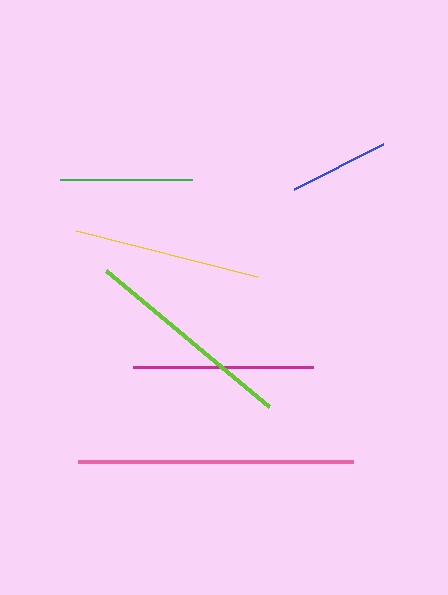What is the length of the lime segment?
The lime segment is approximately 212 pixels long.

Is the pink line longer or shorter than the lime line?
The pink line is longer than the lime line.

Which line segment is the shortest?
The blue line is the shortest at approximately 100 pixels.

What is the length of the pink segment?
The pink segment is approximately 275 pixels long.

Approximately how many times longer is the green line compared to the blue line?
The green line is approximately 1.3 times the length of the blue line.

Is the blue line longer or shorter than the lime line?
The lime line is longer than the blue line.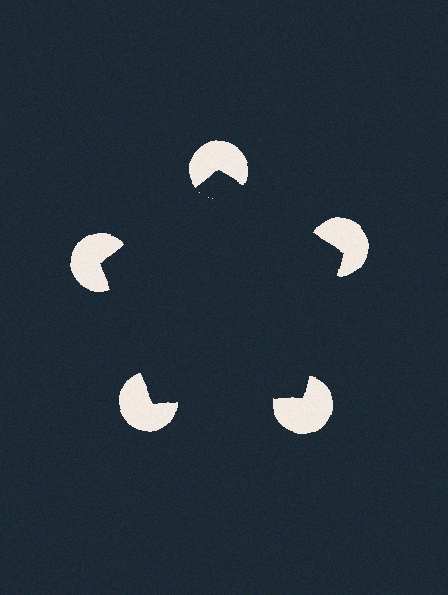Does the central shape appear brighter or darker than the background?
It typically appears slightly darker than the background, even though no actual brightness change is drawn.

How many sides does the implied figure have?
5 sides.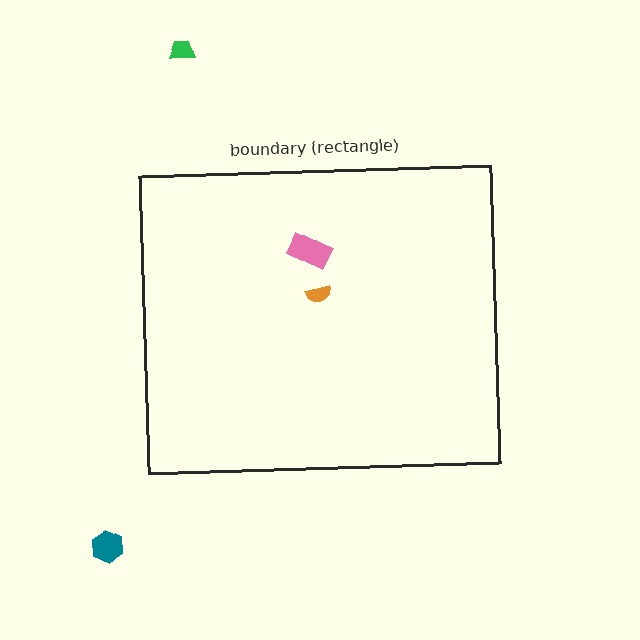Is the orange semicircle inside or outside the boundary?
Inside.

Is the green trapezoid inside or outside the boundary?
Outside.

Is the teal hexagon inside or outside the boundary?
Outside.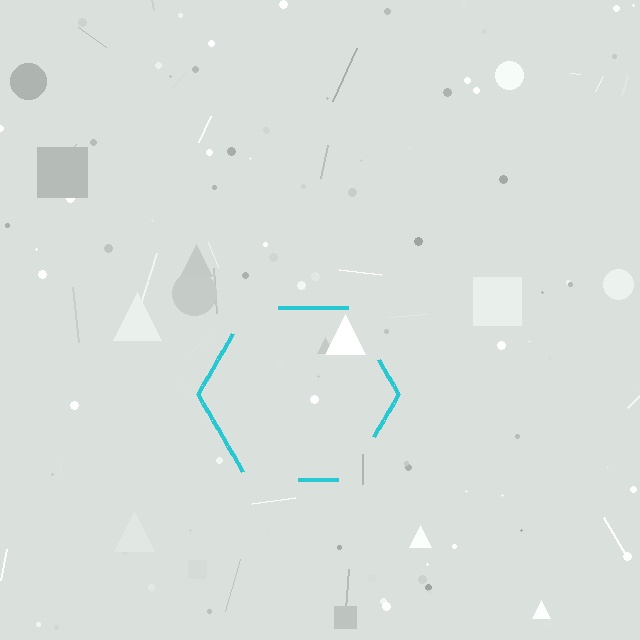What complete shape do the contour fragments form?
The contour fragments form a hexagon.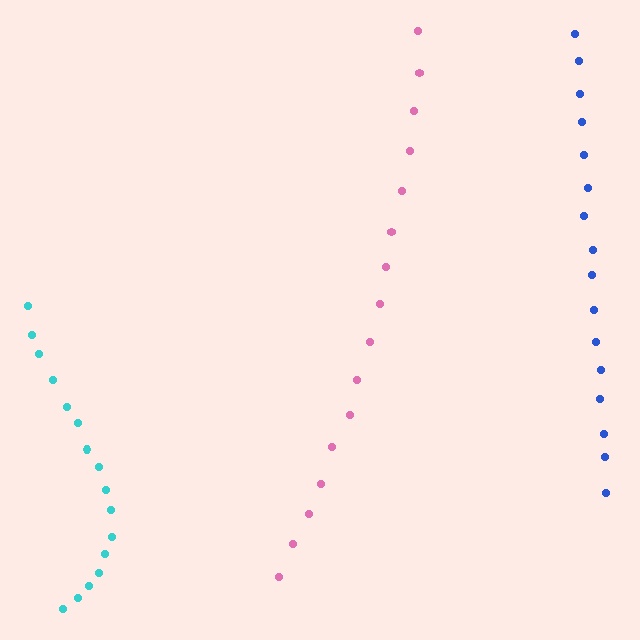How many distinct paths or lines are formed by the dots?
There are 3 distinct paths.